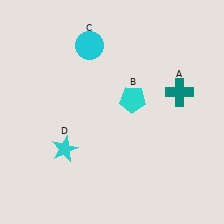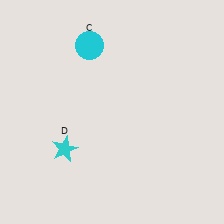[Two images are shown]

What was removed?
The cyan pentagon (B), the teal cross (A) were removed in Image 2.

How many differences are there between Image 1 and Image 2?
There are 2 differences between the two images.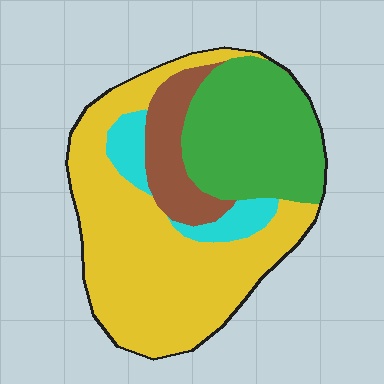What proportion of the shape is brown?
Brown takes up about one eighth (1/8) of the shape.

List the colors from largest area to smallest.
From largest to smallest: yellow, green, brown, cyan.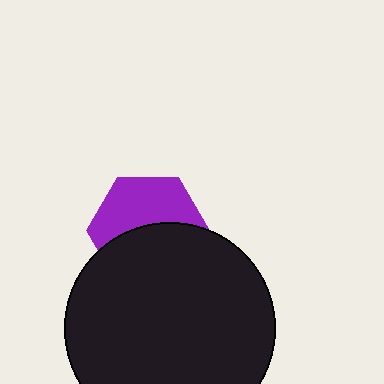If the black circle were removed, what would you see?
You would see the complete purple hexagon.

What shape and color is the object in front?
The object in front is a black circle.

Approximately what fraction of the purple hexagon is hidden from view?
Roughly 51% of the purple hexagon is hidden behind the black circle.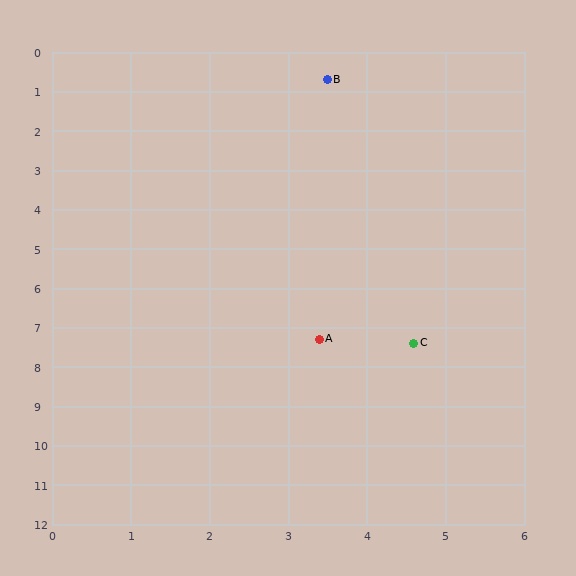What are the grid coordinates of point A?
Point A is at approximately (3.4, 7.3).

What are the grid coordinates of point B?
Point B is at approximately (3.5, 0.7).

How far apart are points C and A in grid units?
Points C and A are about 1.2 grid units apart.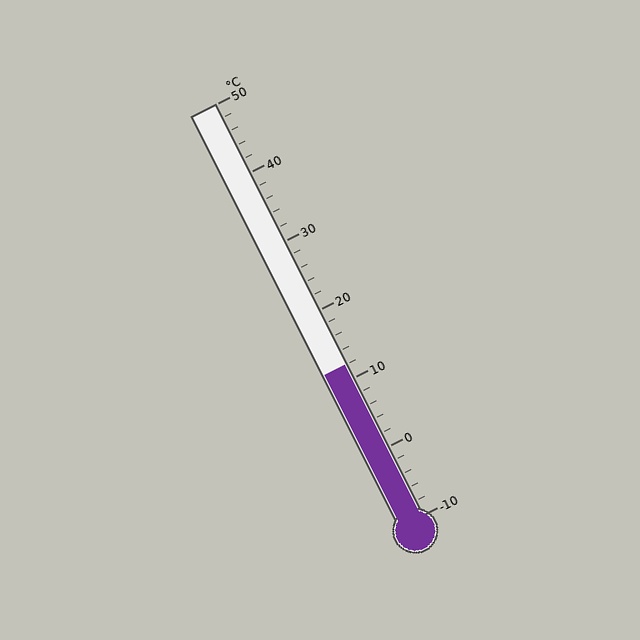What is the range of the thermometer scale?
The thermometer scale ranges from -10°C to 50°C.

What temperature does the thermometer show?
The thermometer shows approximately 12°C.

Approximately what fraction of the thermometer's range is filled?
The thermometer is filled to approximately 35% of its range.